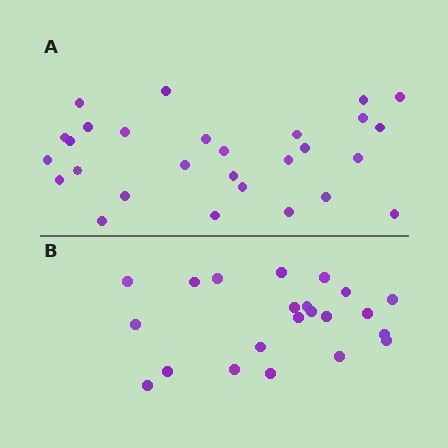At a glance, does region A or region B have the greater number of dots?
Region A (the top region) has more dots.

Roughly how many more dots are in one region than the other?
Region A has about 6 more dots than region B.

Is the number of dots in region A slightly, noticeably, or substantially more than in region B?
Region A has noticeably more, but not dramatically so. The ratio is roughly 1.3 to 1.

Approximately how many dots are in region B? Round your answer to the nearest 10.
About 20 dots. (The exact count is 22, which rounds to 20.)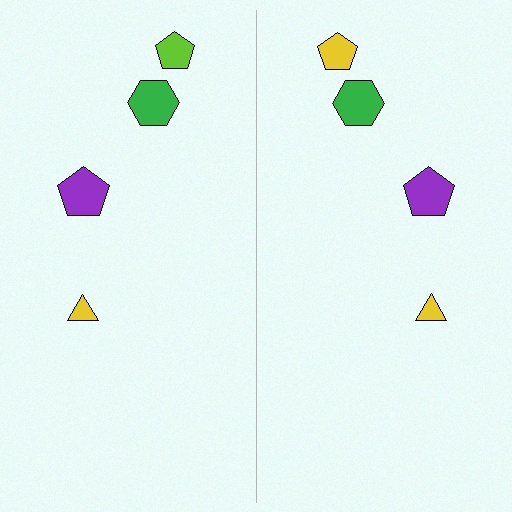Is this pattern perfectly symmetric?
No, the pattern is not perfectly symmetric. The yellow pentagon on the right side breaks the symmetry — its mirror counterpart is lime.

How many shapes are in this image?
There are 8 shapes in this image.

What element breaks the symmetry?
The yellow pentagon on the right side breaks the symmetry — its mirror counterpart is lime.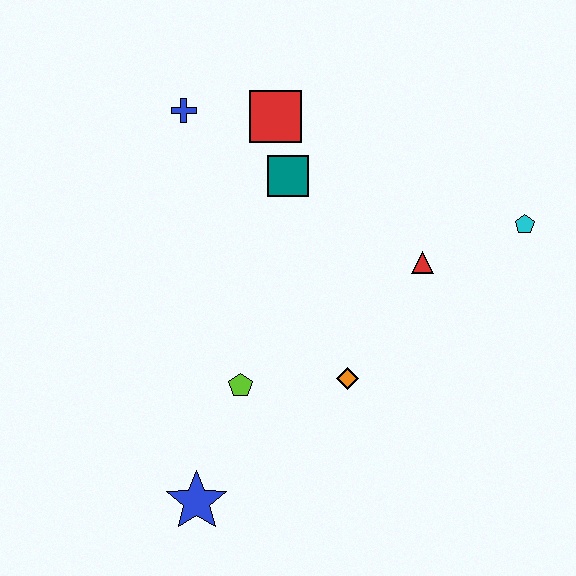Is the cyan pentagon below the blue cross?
Yes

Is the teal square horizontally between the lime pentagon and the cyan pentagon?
Yes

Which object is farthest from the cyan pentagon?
The blue star is farthest from the cyan pentagon.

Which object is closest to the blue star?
The lime pentagon is closest to the blue star.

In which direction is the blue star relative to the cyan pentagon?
The blue star is to the left of the cyan pentagon.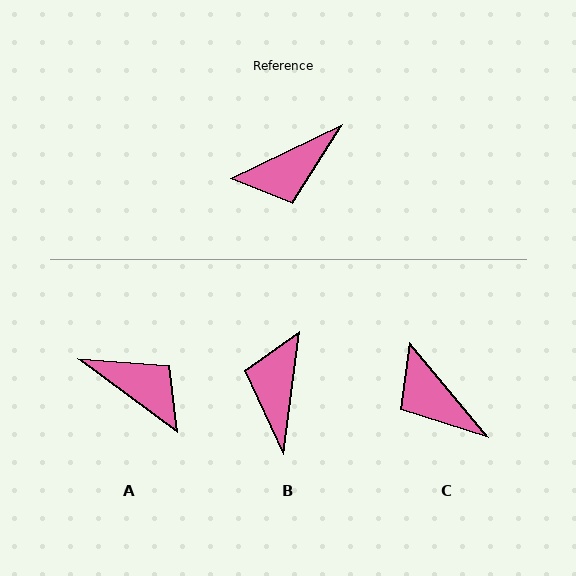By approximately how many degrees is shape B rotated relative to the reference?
Approximately 123 degrees clockwise.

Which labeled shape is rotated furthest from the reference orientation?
B, about 123 degrees away.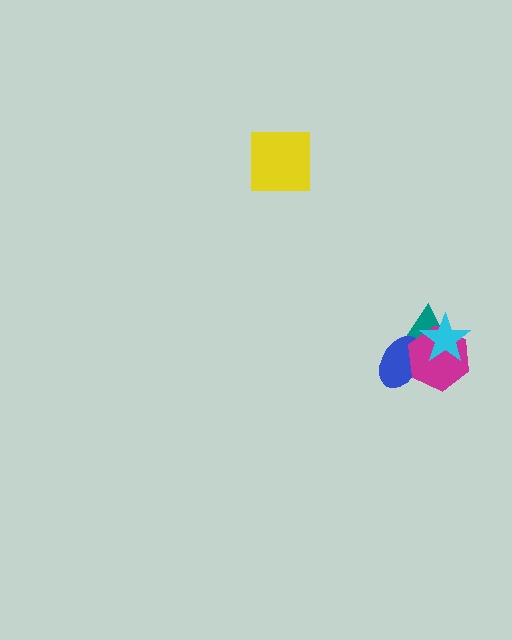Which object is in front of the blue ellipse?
The magenta hexagon is in front of the blue ellipse.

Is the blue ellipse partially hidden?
Yes, it is partially covered by another shape.